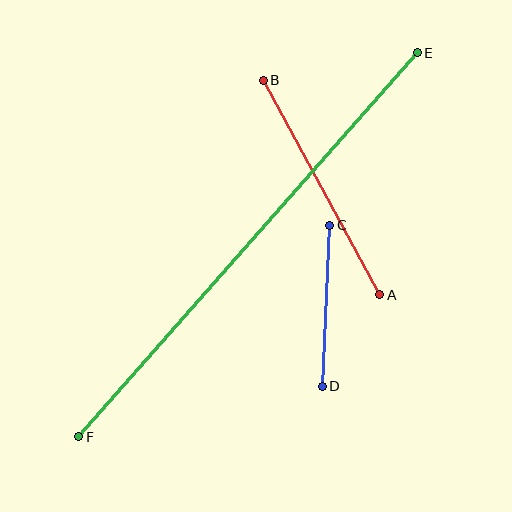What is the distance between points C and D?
The distance is approximately 161 pixels.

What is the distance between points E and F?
The distance is approximately 512 pixels.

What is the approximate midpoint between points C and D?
The midpoint is at approximately (326, 306) pixels.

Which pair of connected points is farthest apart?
Points E and F are farthest apart.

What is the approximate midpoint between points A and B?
The midpoint is at approximately (322, 188) pixels.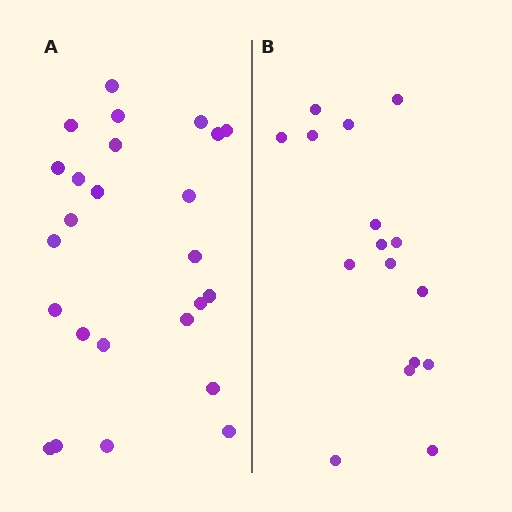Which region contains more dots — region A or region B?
Region A (the left region) has more dots.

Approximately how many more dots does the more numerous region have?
Region A has roughly 8 or so more dots than region B.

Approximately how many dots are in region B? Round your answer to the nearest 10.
About 20 dots. (The exact count is 16, which rounds to 20.)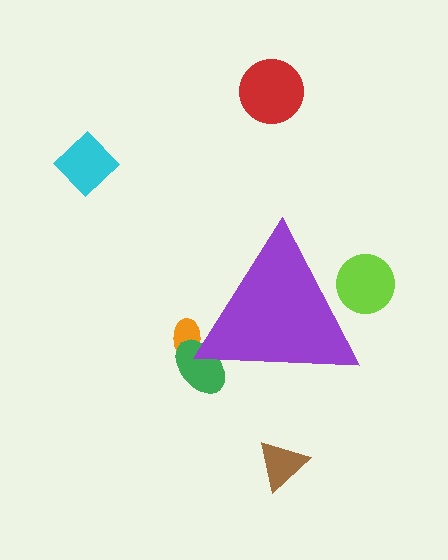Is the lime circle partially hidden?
Yes, the lime circle is partially hidden behind the purple triangle.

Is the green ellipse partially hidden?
Yes, the green ellipse is partially hidden behind the purple triangle.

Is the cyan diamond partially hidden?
No, the cyan diamond is fully visible.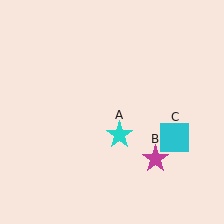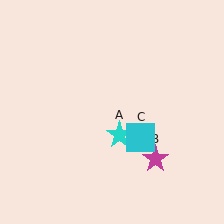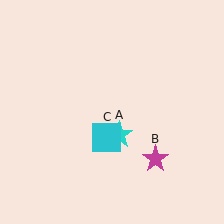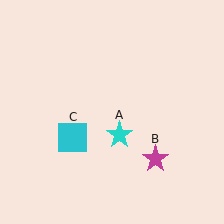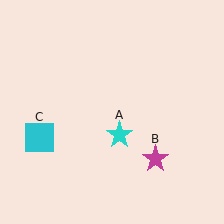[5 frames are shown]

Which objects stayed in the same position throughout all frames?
Cyan star (object A) and magenta star (object B) remained stationary.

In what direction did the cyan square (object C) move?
The cyan square (object C) moved left.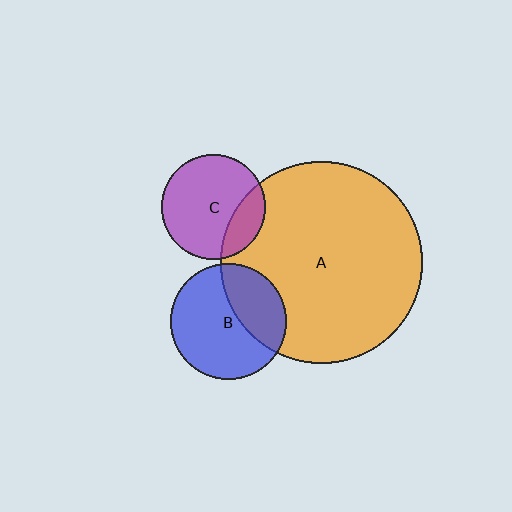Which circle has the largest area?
Circle A (orange).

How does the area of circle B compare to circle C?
Approximately 1.2 times.